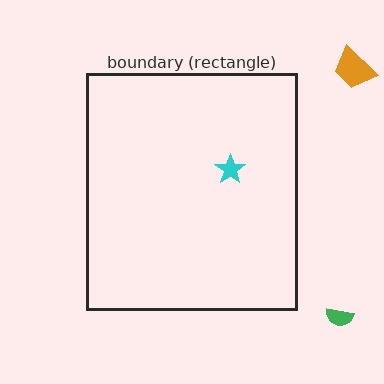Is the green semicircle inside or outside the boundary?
Outside.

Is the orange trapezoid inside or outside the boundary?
Outside.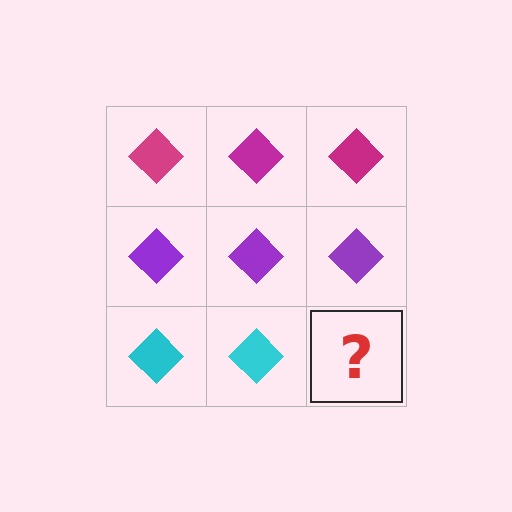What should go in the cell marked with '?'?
The missing cell should contain a cyan diamond.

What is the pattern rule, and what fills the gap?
The rule is that each row has a consistent color. The gap should be filled with a cyan diamond.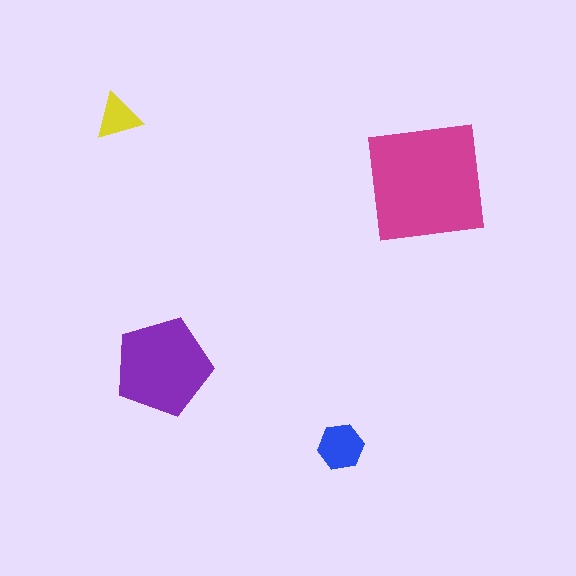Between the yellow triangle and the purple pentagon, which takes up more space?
The purple pentagon.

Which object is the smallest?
The yellow triangle.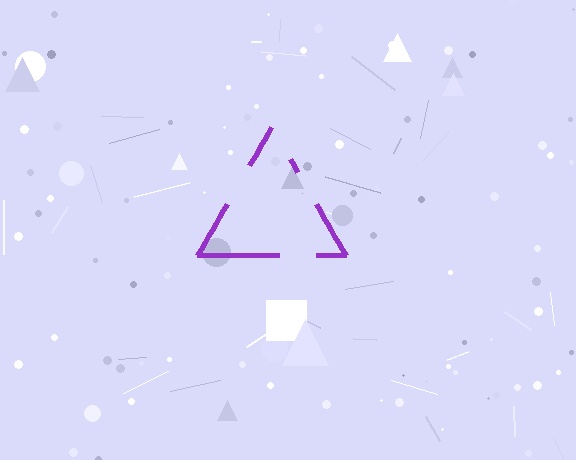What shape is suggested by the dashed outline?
The dashed outline suggests a triangle.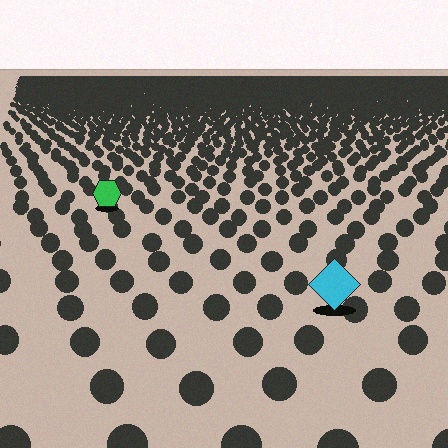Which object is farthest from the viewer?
The green hexagon is farthest from the viewer. It appears smaller and the ground texture around it is denser.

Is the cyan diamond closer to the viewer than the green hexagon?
Yes. The cyan diamond is closer — you can tell from the texture gradient: the ground texture is coarser near it.